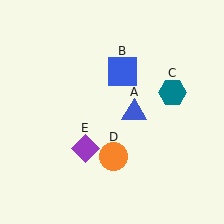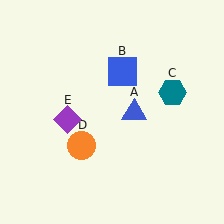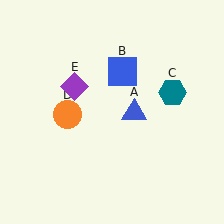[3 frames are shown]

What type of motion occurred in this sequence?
The orange circle (object D), purple diamond (object E) rotated clockwise around the center of the scene.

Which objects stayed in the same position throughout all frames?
Blue triangle (object A) and blue square (object B) and teal hexagon (object C) remained stationary.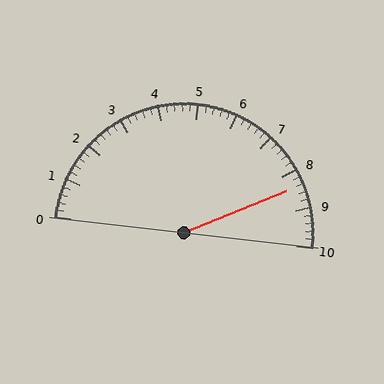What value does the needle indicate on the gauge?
The needle indicates approximately 8.4.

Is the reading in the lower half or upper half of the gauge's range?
The reading is in the upper half of the range (0 to 10).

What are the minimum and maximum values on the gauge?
The gauge ranges from 0 to 10.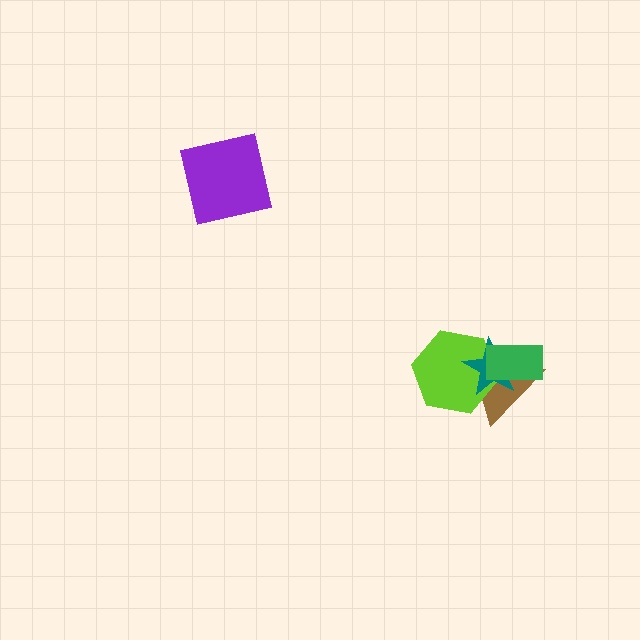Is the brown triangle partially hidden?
Yes, it is partially covered by another shape.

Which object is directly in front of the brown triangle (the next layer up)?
The lime hexagon is directly in front of the brown triangle.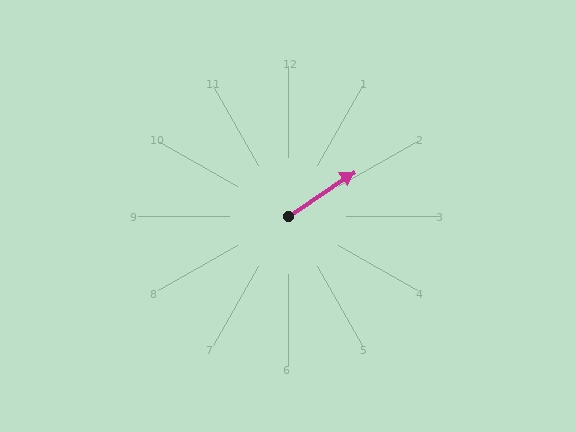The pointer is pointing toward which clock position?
Roughly 2 o'clock.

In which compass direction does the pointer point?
Northeast.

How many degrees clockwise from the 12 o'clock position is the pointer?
Approximately 56 degrees.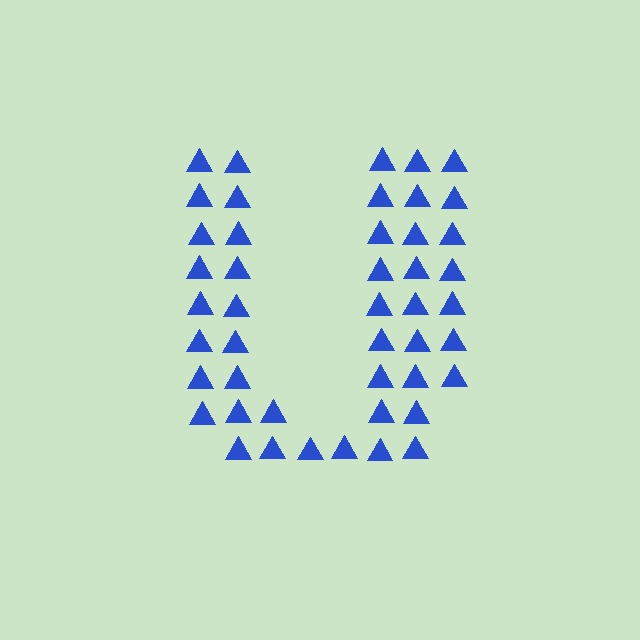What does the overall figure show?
The overall figure shows the letter U.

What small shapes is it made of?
It is made of small triangles.